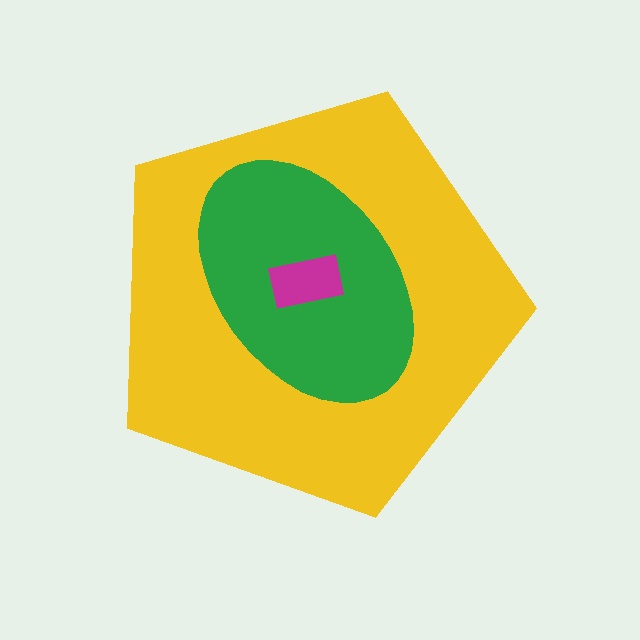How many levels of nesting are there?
3.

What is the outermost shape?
The yellow pentagon.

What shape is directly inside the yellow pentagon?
The green ellipse.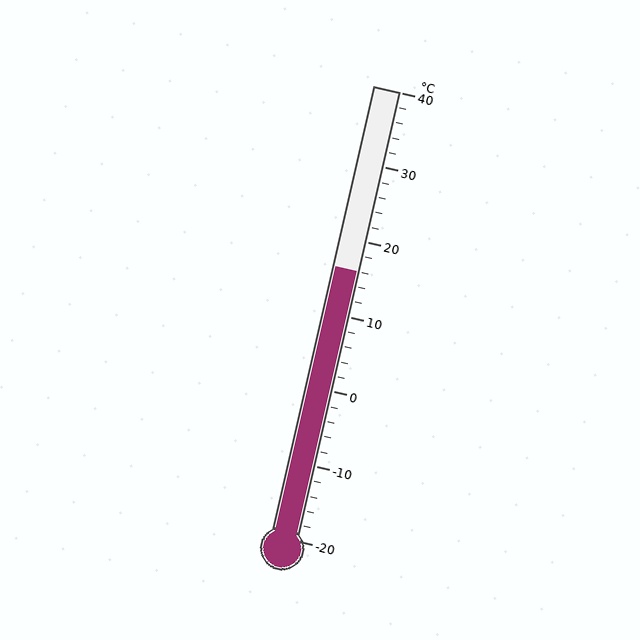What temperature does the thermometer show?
The thermometer shows approximately 16°C.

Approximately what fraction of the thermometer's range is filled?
The thermometer is filled to approximately 60% of its range.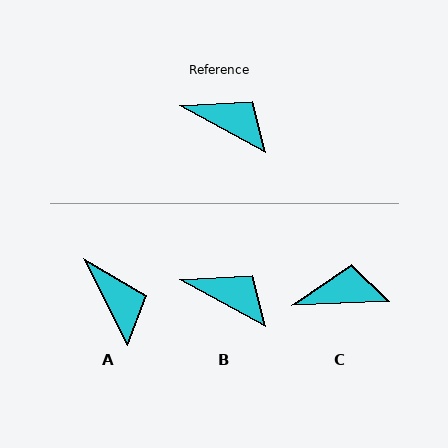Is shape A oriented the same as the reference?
No, it is off by about 34 degrees.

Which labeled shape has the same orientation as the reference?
B.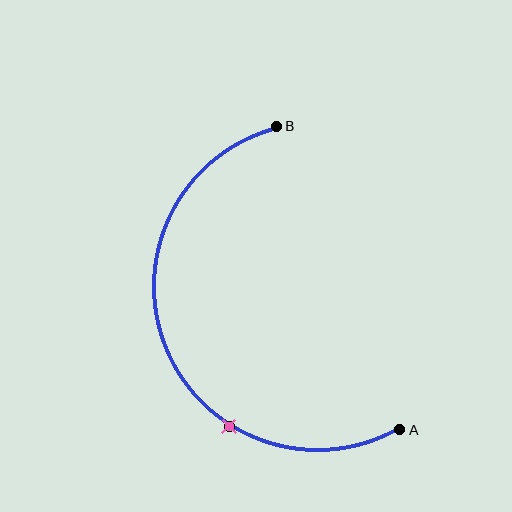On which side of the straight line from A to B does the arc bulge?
The arc bulges to the left of the straight line connecting A and B.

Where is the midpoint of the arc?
The arc midpoint is the point on the curve farthest from the straight line joining A and B. It sits to the left of that line.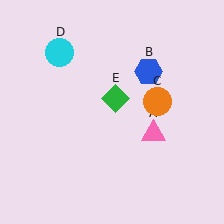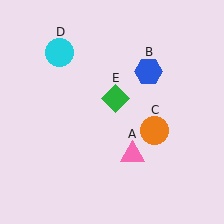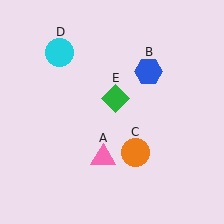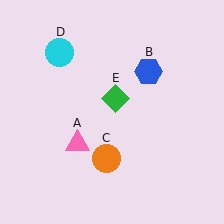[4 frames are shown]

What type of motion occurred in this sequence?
The pink triangle (object A), orange circle (object C) rotated clockwise around the center of the scene.